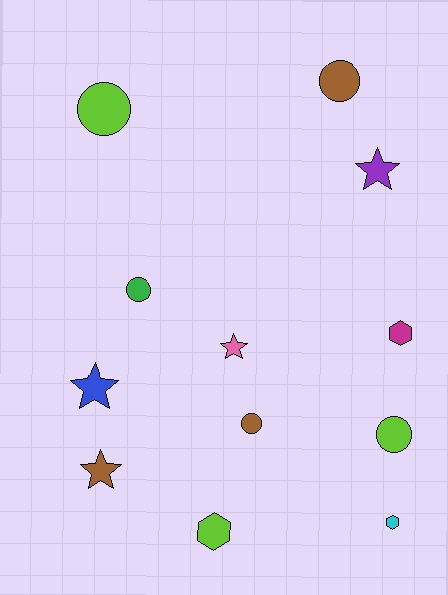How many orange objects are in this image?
There are no orange objects.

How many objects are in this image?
There are 12 objects.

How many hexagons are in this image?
There are 3 hexagons.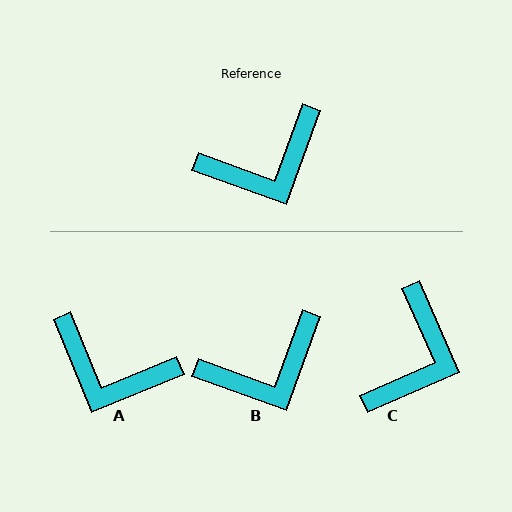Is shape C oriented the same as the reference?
No, it is off by about 43 degrees.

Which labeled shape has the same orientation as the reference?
B.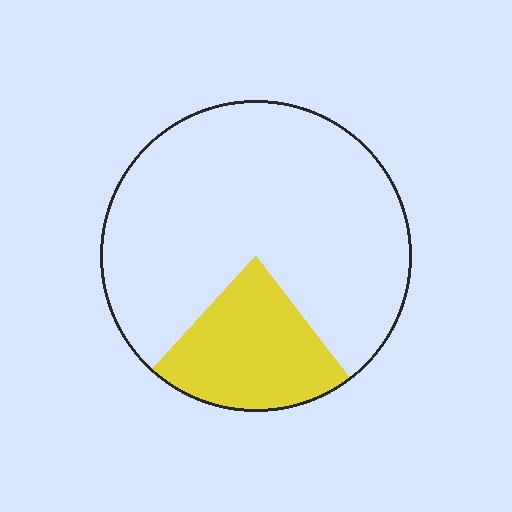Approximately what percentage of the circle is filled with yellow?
Approximately 20%.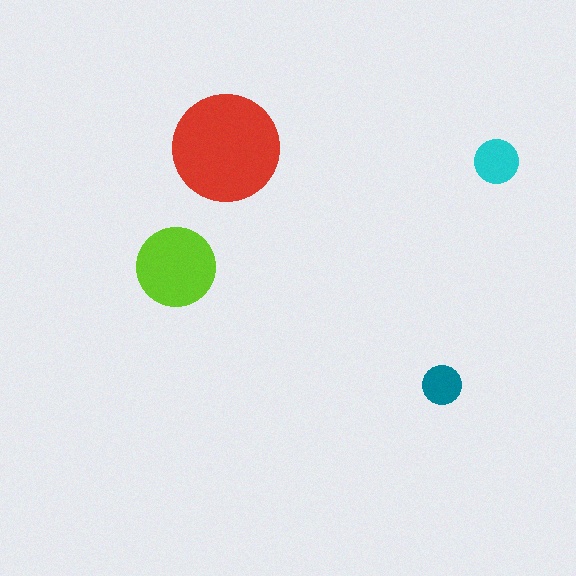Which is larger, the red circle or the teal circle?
The red one.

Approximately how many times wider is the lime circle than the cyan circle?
About 2 times wider.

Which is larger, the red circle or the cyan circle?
The red one.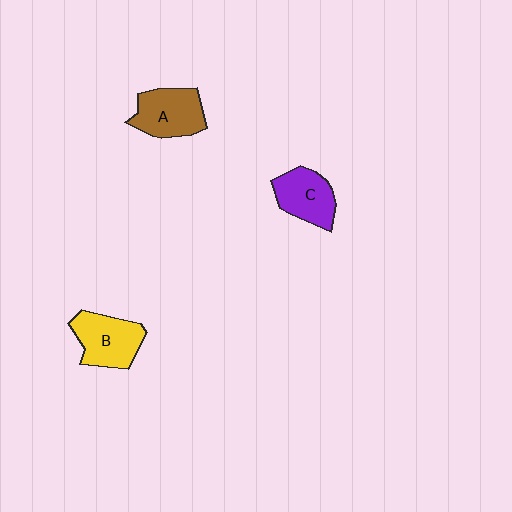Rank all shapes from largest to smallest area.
From largest to smallest: B (yellow), A (brown), C (purple).